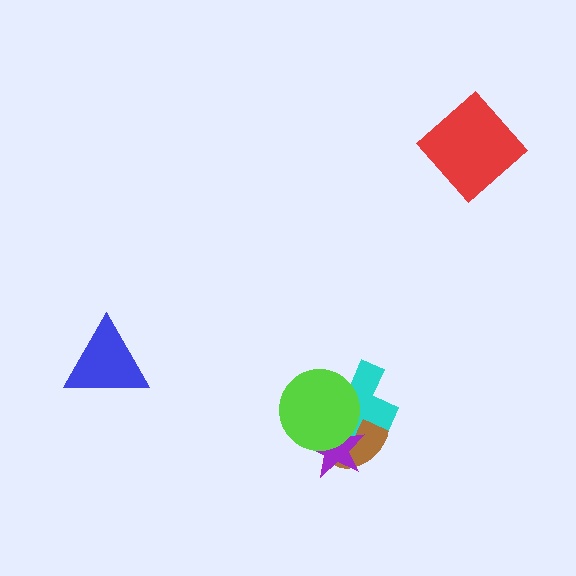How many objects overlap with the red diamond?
0 objects overlap with the red diamond.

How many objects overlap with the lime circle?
3 objects overlap with the lime circle.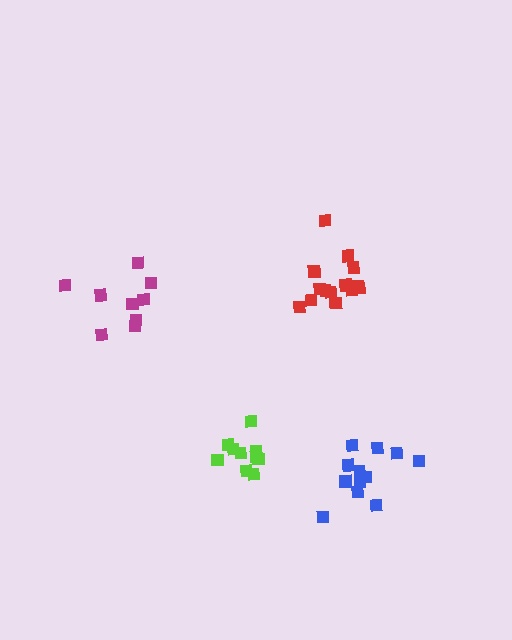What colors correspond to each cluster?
The clusters are colored: lime, blue, red, magenta.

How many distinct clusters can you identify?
There are 4 distinct clusters.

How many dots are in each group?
Group 1: 10 dots, Group 2: 12 dots, Group 3: 14 dots, Group 4: 9 dots (45 total).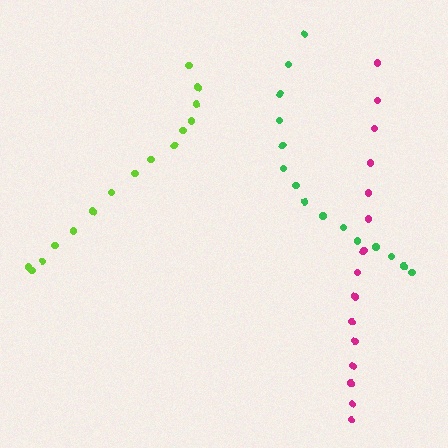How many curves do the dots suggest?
There are 3 distinct paths.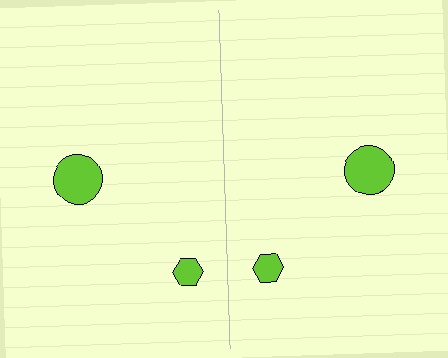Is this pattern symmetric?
Yes, this pattern has bilateral (reflection) symmetry.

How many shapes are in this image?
There are 4 shapes in this image.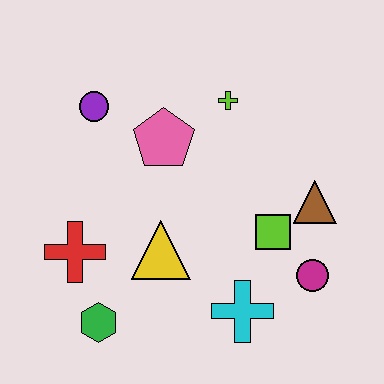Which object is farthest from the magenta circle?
The purple circle is farthest from the magenta circle.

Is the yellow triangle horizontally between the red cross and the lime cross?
Yes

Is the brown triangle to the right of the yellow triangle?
Yes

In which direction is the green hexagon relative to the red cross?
The green hexagon is below the red cross.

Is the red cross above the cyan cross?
Yes